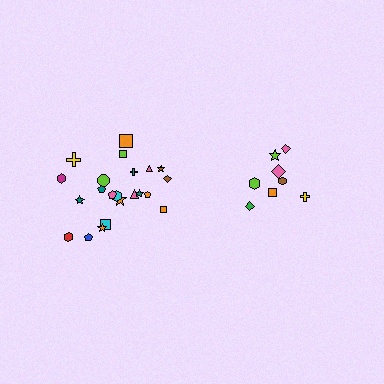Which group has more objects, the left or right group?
The left group.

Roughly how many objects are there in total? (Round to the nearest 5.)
Roughly 30 objects in total.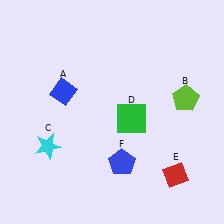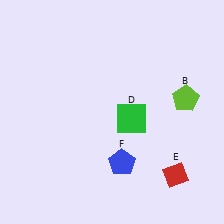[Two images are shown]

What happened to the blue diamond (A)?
The blue diamond (A) was removed in Image 2. It was in the top-left area of Image 1.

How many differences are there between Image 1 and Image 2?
There are 2 differences between the two images.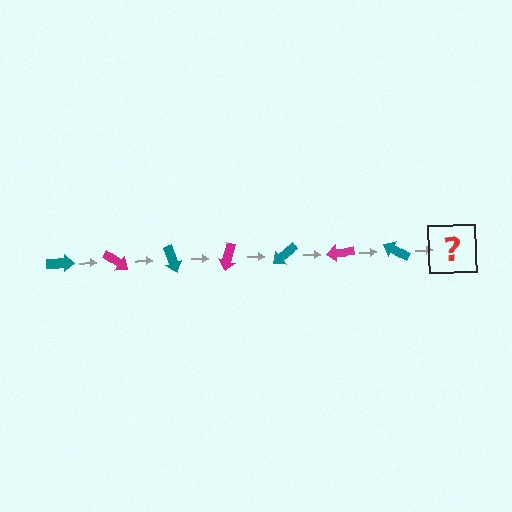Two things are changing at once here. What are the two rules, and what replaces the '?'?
The two rules are that it rotates 35 degrees each step and the color cycles through teal and magenta. The '?' should be a magenta arrow, rotated 245 degrees from the start.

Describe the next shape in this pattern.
It should be a magenta arrow, rotated 245 degrees from the start.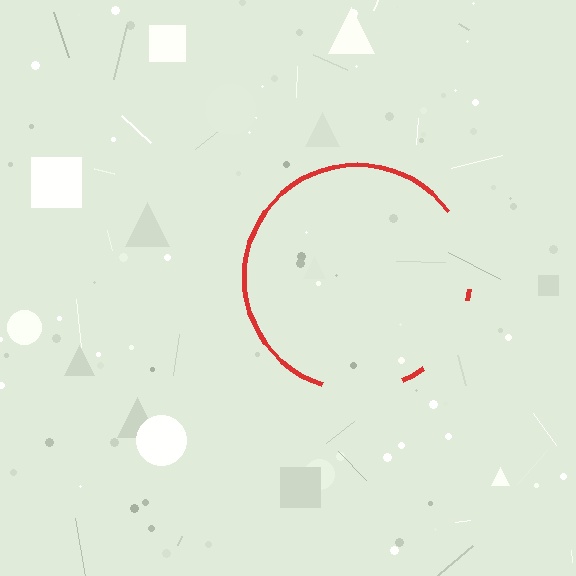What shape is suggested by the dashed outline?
The dashed outline suggests a circle.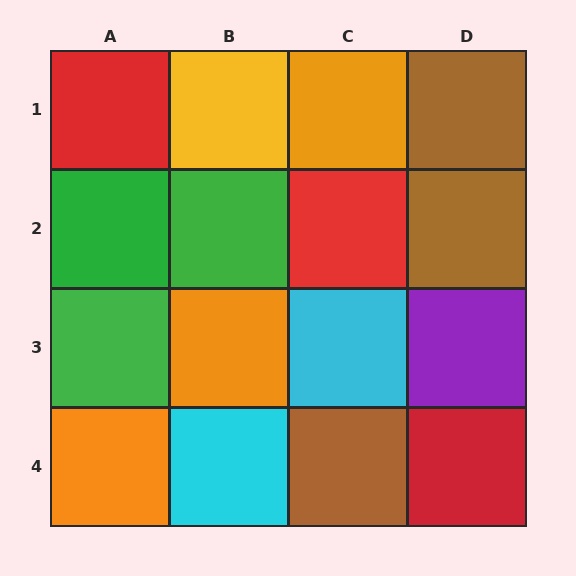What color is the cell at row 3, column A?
Green.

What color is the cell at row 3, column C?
Cyan.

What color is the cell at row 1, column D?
Brown.